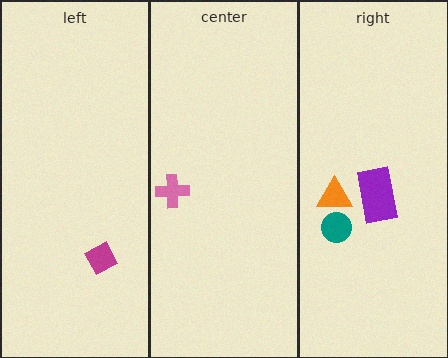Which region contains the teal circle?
The right region.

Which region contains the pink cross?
The center region.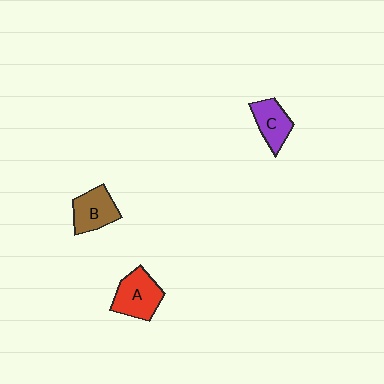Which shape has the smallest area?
Shape C (purple).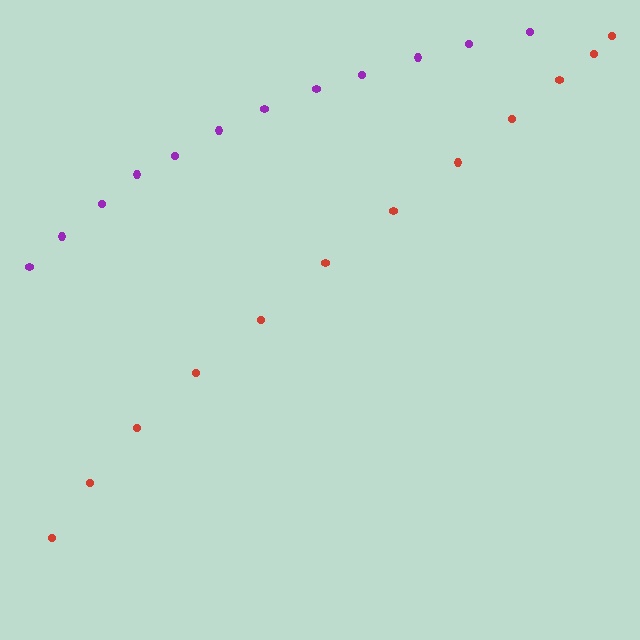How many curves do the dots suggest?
There are 2 distinct paths.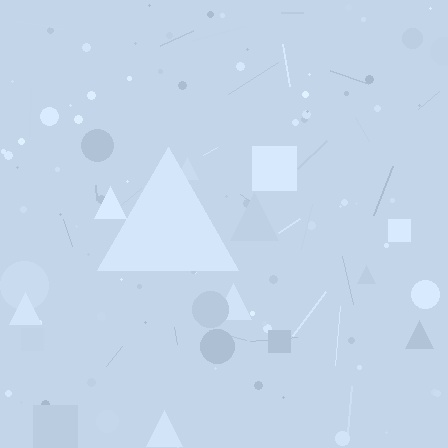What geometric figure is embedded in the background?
A triangle is embedded in the background.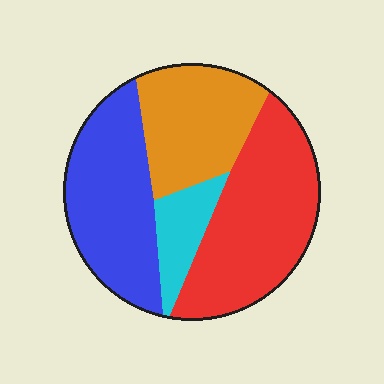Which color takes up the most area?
Red, at roughly 35%.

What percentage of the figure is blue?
Blue takes up about one third (1/3) of the figure.